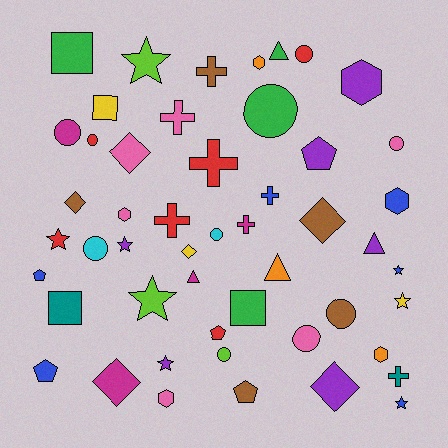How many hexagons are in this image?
There are 6 hexagons.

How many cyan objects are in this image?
There are 2 cyan objects.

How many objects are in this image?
There are 50 objects.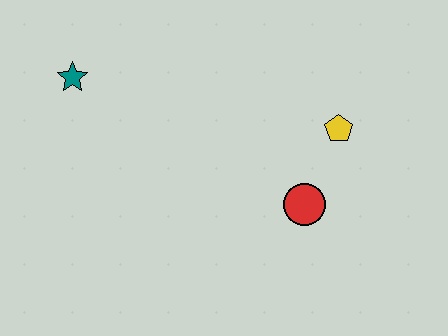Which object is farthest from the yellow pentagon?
The teal star is farthest from the yellow pentagon.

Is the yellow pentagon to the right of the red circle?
Yes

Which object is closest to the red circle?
The yellow pentagon is closest to the red circle.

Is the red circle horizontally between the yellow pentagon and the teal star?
Yes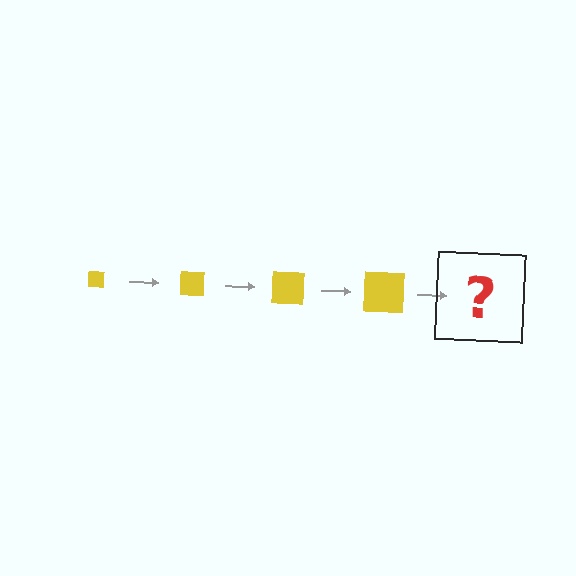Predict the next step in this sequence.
The next step is a yellow square, larger than the previous one.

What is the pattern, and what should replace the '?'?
The pattern is that the square gets progressively larger each step. The '?' should be a yellow square, larger than the previous one.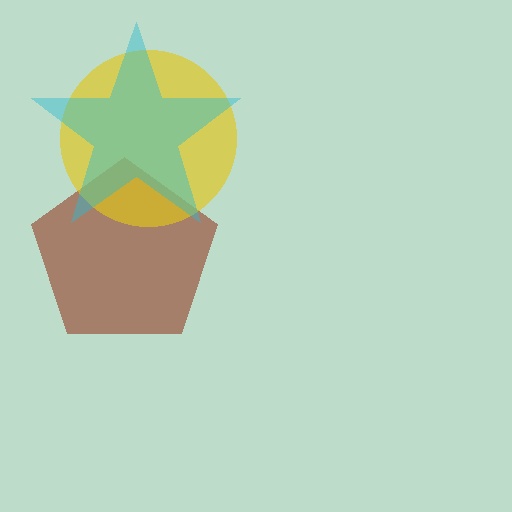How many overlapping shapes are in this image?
There are 3 overlapping shapes in the image.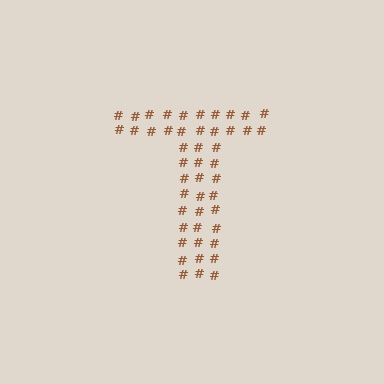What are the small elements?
The small elements are hash symbols.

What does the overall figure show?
The overall figure shows the letter T.